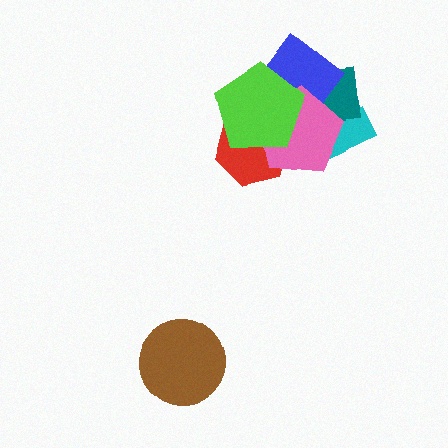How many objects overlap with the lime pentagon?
4 objects overlap with the lime pentagon.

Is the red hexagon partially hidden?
Yes, it is partially covered by another shape.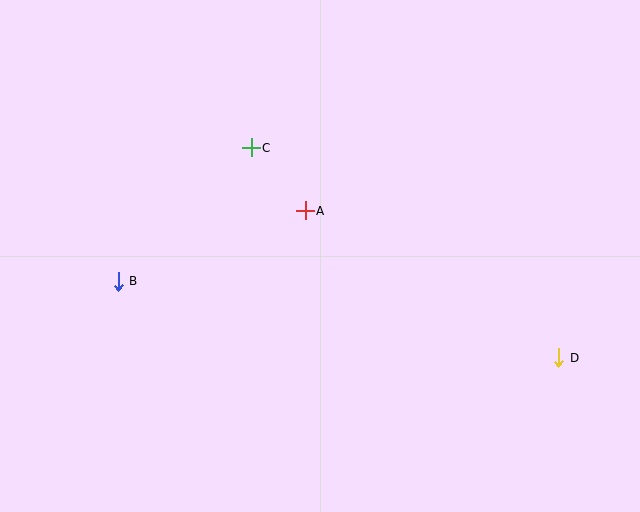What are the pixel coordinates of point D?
Point D is at (559, 358).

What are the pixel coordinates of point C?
Point C is at (251, 148).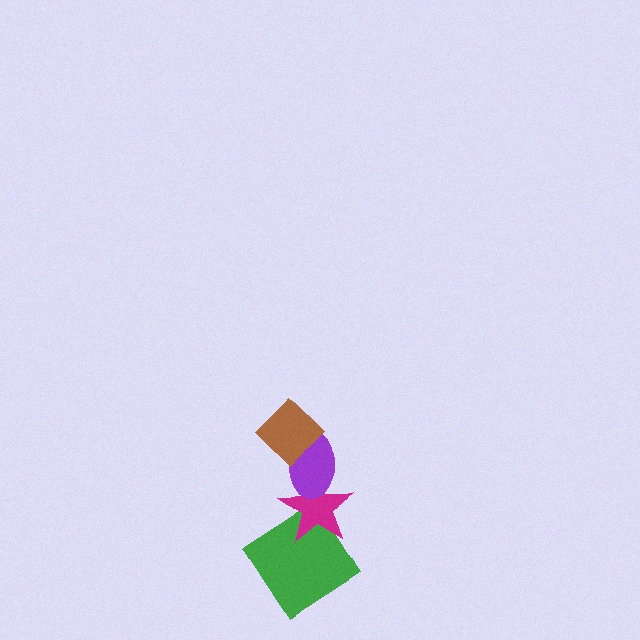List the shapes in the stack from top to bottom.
From top to bottom: the brown diamond, the purple ellipse, the magenta star, the green diamond.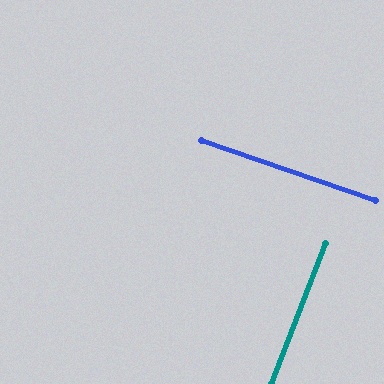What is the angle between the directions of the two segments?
Approximately 88 degrees.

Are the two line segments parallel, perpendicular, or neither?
Perpendicular — they meet at approximately 88°.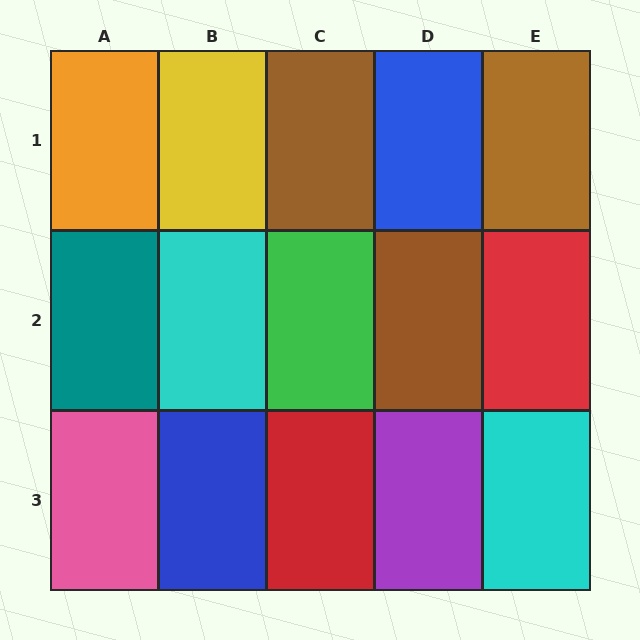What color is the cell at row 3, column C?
Red.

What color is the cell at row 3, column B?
Blue.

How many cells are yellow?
1 cell is yellow.